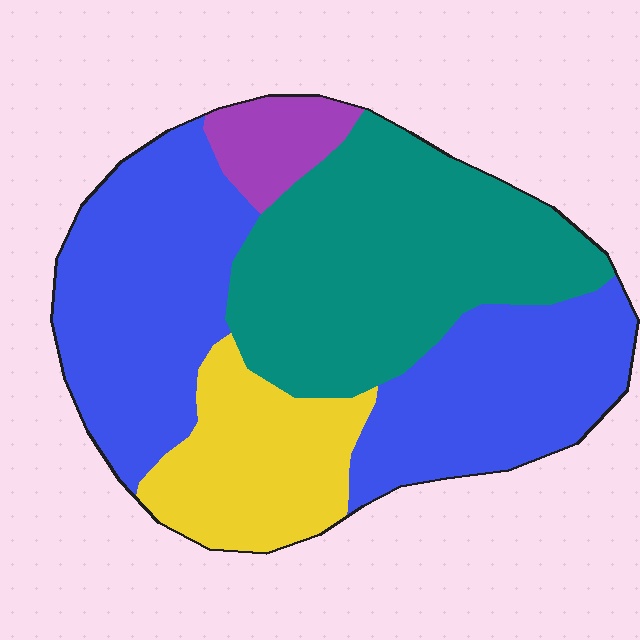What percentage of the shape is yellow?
Yellow takes up about one sixth (1/6) of the shape.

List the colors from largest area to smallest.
From largest to smallest: blue, teal, yellow, purple.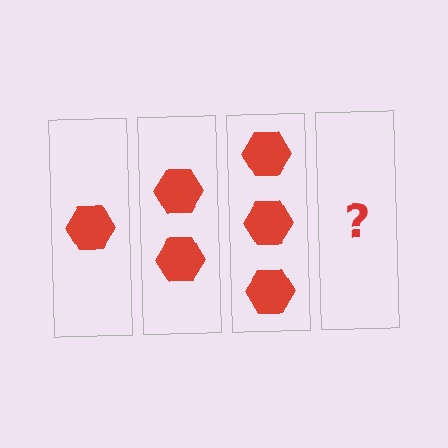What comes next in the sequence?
The next element should be 4 hexagons.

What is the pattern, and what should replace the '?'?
The pattern is that each step adds one more hexagon. The '?' should be 4 hexagons.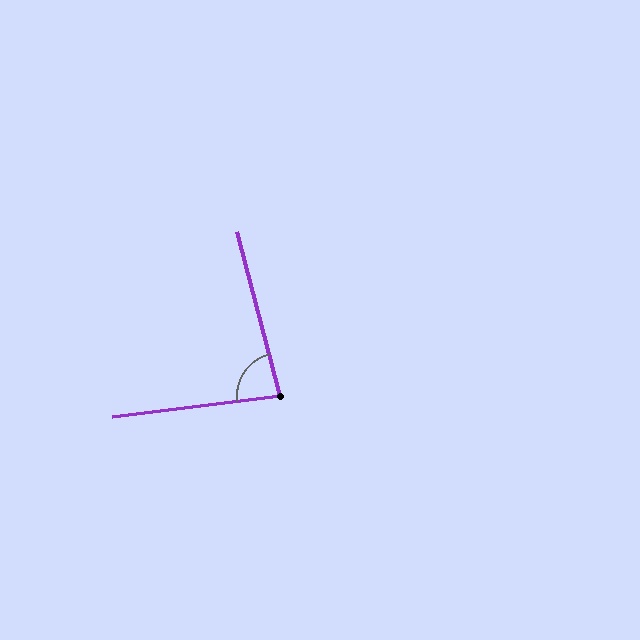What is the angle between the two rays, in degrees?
Approximately 83 degrees.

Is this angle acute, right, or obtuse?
It is acute.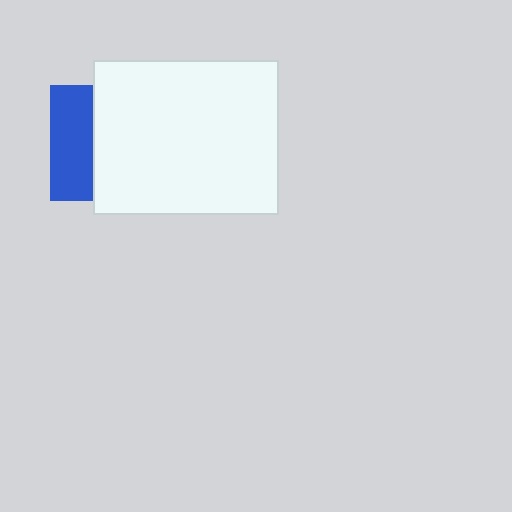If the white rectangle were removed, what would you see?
You would see the complete blue square.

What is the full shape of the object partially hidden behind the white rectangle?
The partially hidden object is a blue square.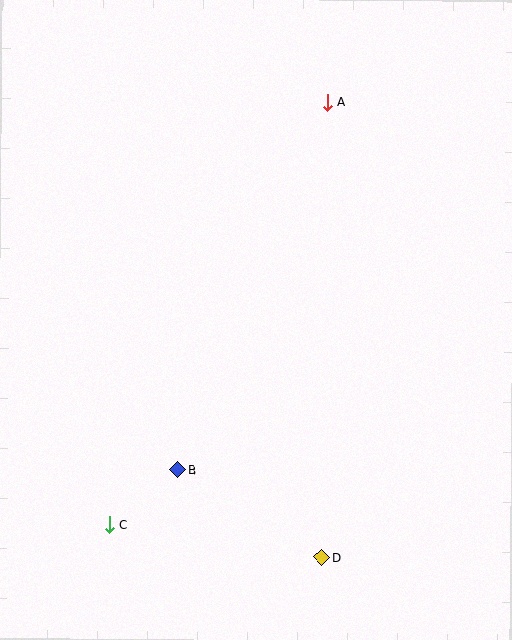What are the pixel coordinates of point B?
Point B is at (178, 470).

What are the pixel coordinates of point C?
Point C is at (109, 524).